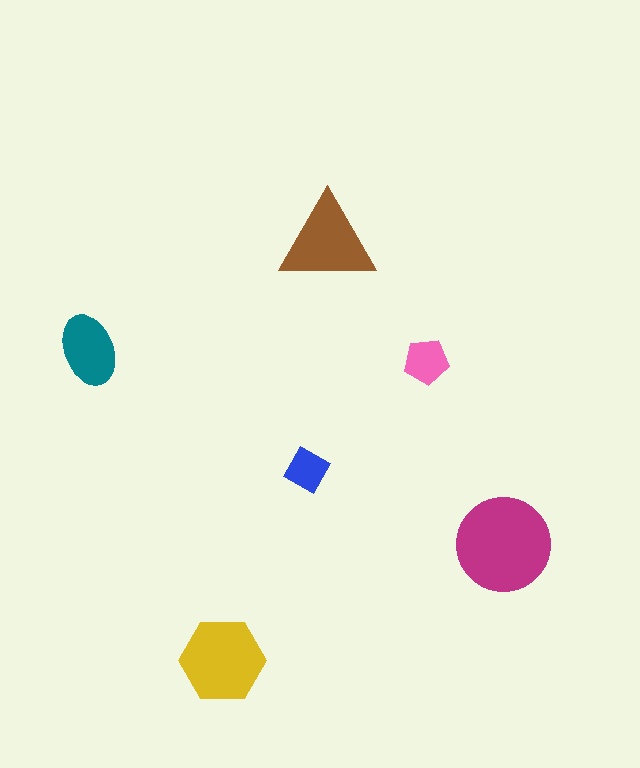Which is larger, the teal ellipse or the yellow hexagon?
The yellow hexagon.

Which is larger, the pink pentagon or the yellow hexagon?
The yellow hexagon.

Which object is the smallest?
The blue square.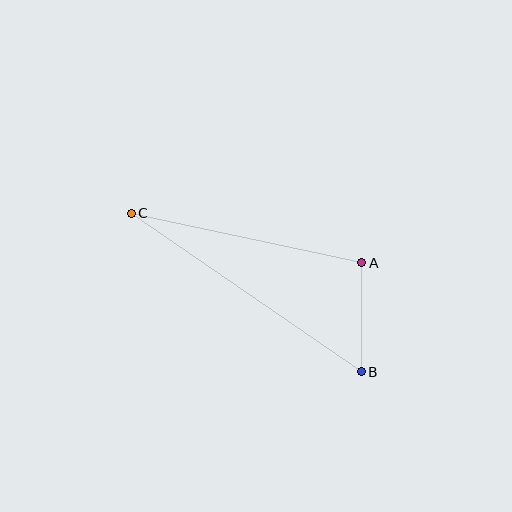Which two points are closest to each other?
Points A and B are closest to each other.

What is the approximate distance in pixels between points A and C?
The distance between A and C is approximately 236 pixels.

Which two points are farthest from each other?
Points B and C are farthest from each other.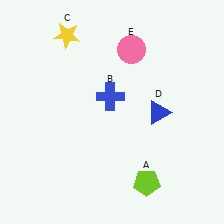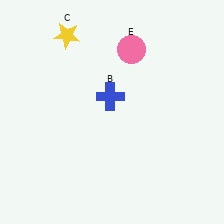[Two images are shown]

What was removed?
The lime pentagon (A), the blue triangle (D) were removed in Image 2.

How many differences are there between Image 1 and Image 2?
There are 2 differences between the two images.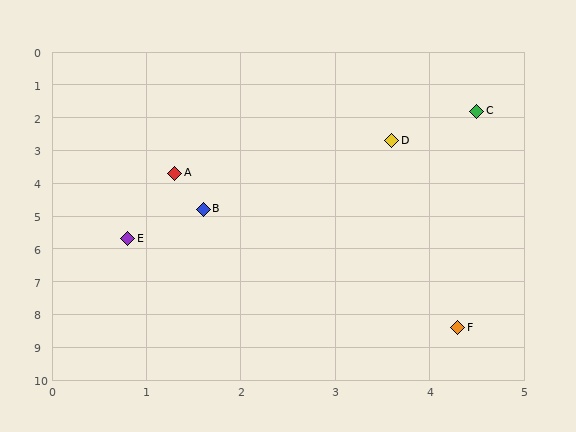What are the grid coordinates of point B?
Point B is at approximately (1.6, 4.8).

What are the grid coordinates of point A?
Point A is at approximately (1.3, 3.7).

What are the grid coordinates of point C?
Point C is at approximately (4.5, 1.8).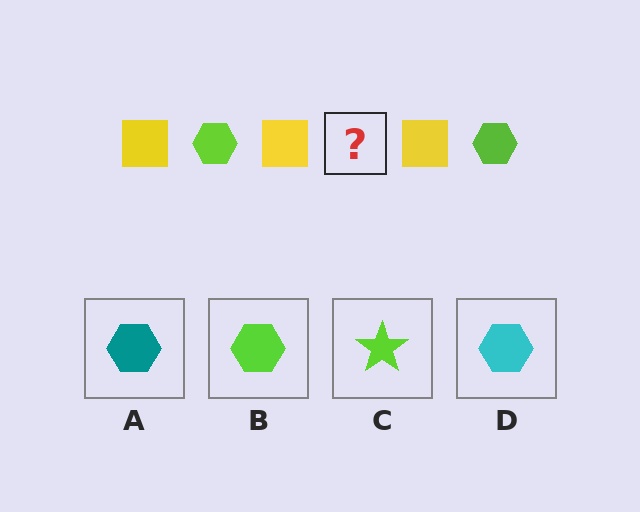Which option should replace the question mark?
Option B.